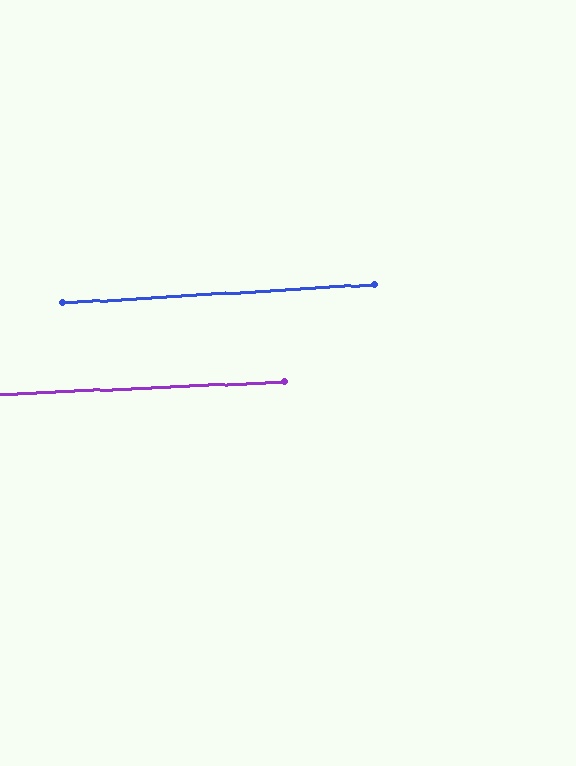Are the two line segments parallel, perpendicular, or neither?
Parallel — their directions differ by only 0.7°.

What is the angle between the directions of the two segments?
Approximately 1 degree.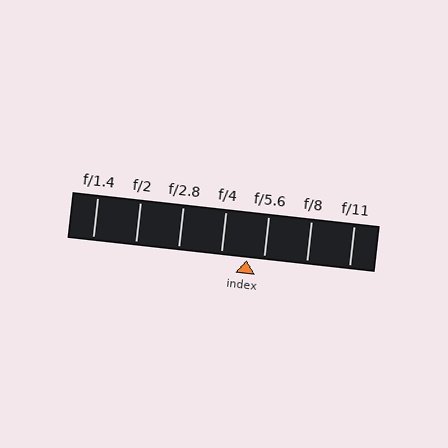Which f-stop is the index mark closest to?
The index mark is closest to f/5.6.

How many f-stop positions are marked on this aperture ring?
There are 7 f-stop positions marked.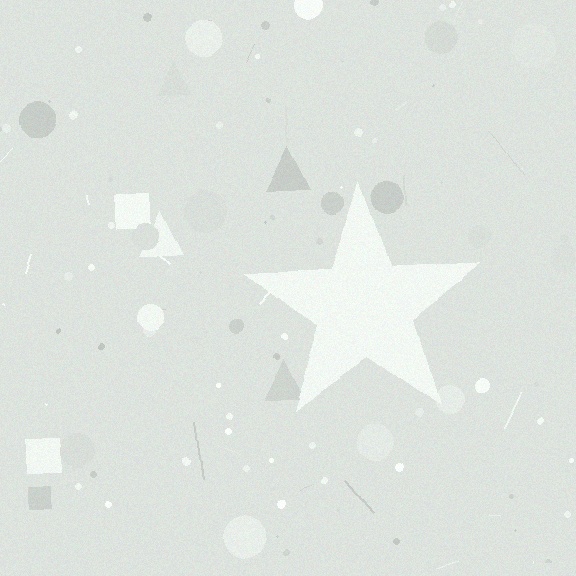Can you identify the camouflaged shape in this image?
The camouflaged shape is a star.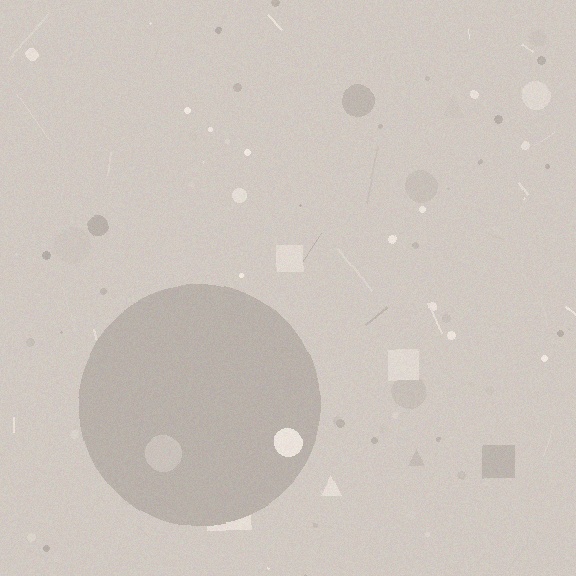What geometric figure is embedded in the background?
A circle is embedded in the background.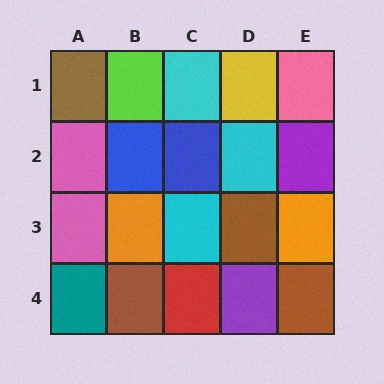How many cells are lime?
1 cell is lime.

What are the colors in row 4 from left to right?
Teal, brown, red, purple, brown.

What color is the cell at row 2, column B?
Blue.